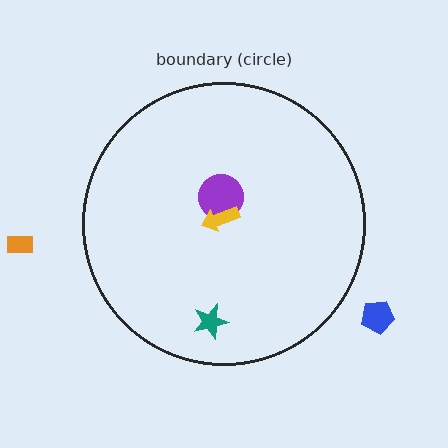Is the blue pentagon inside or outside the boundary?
Outside.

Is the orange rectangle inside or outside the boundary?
Outside.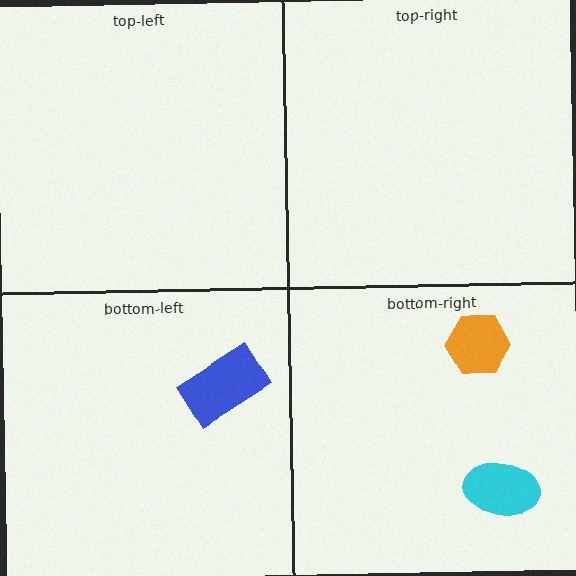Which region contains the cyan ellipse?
The bottom-right region.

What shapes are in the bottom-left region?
The blue rectangle.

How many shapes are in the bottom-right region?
2.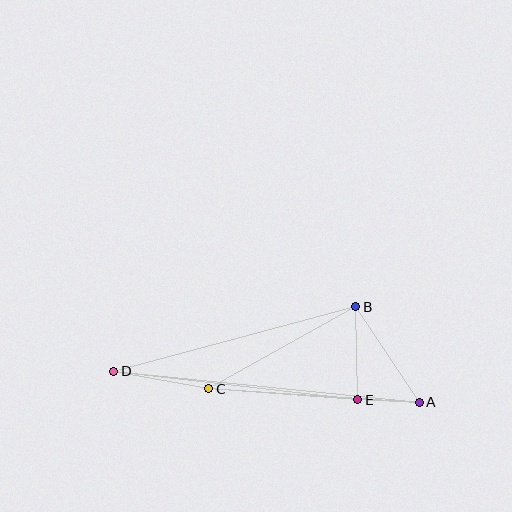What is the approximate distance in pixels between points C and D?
The distance between C and D is approximately 96 pixels.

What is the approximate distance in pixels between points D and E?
The distance between D and E is approximately 246 pixels.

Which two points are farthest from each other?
Points A and D are farthest from each other.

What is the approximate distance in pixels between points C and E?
The distance between C and E is approximately 150 pixels.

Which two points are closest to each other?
Points A and E are closest to each other.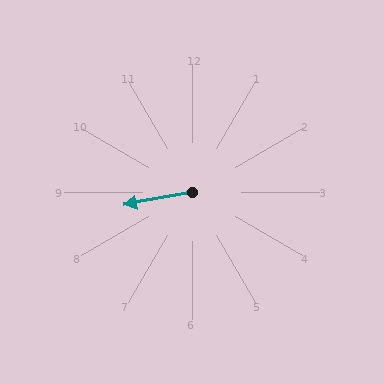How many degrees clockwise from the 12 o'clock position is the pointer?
Approximately 259 degrees.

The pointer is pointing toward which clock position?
Roughly 9 o'clock.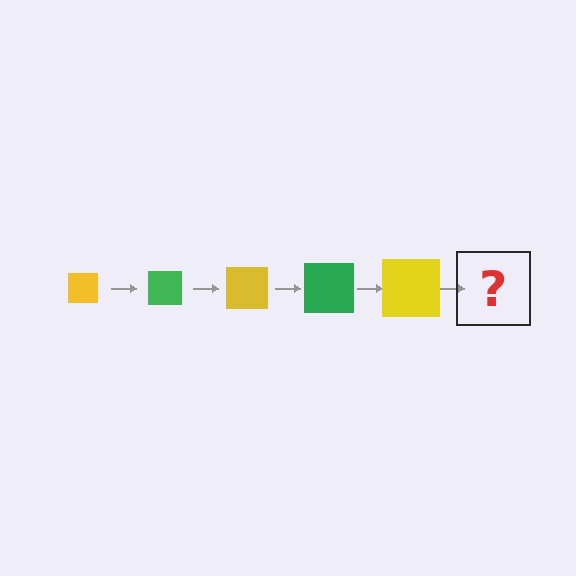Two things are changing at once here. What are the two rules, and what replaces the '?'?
The two rules are that the square grows larger each step and the color cycles through yellow and green. The '?' should be a green square, larger than the previous one.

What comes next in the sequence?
The next element should be a green square, larger than the previous one.